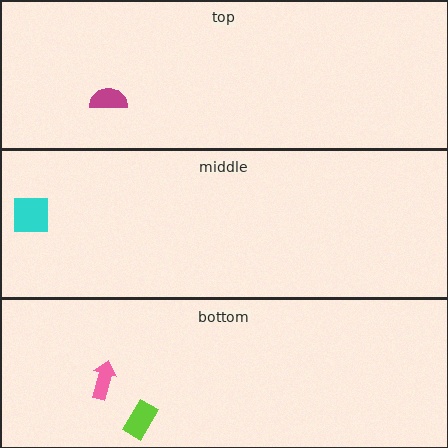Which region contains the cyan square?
The middle region.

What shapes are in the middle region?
The cyan square.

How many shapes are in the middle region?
1.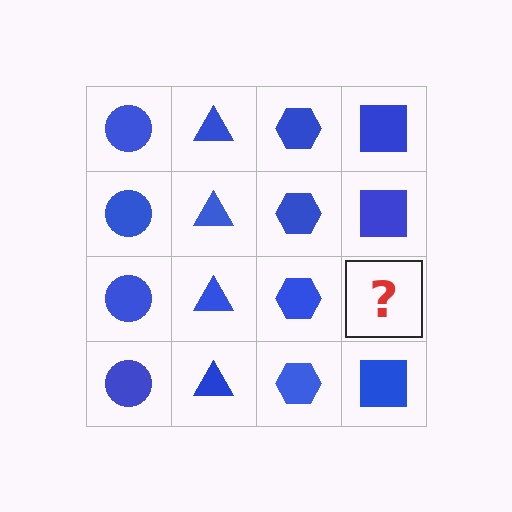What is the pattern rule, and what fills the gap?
The rule is that each column has a consistent shape. The gap should be filled with a blue square.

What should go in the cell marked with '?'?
The missing cell should contain a blue square.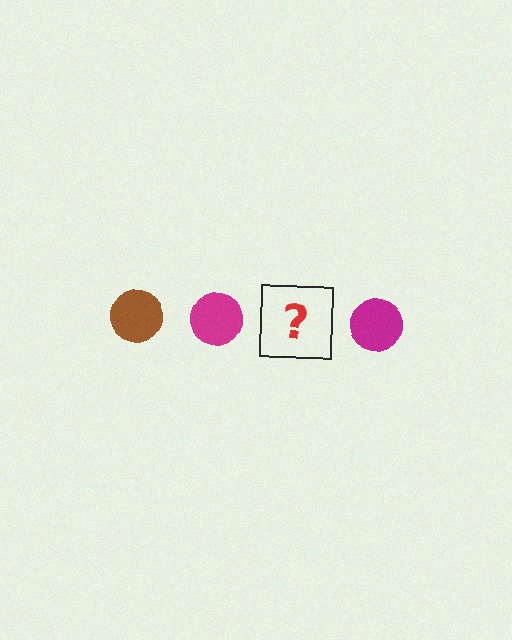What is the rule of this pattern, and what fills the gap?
The rule is that the pattern cycles through brown, magenta circles. The gap should be filled with a brown circle.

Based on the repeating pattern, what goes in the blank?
The blank should be a brown circle.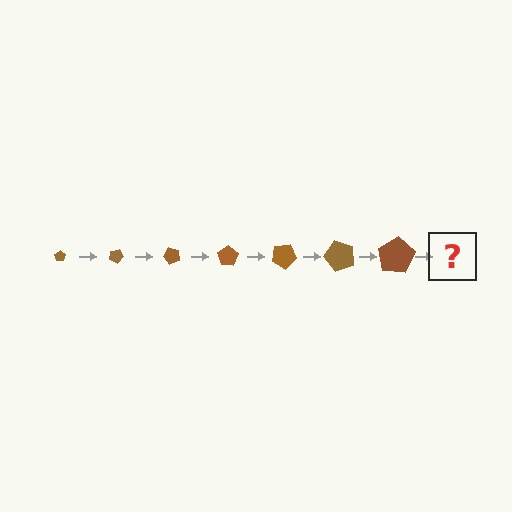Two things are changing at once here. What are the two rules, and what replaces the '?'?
The two rules are that the pentagon grows larger each step and it rotates 25 degrees each step. The '?' should be a pentagon, larger than the previous one and rotated 175 degrees from the start.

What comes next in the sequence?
The next element should be a pentagon, larger than the previous one and rotated 175 degrees from the start.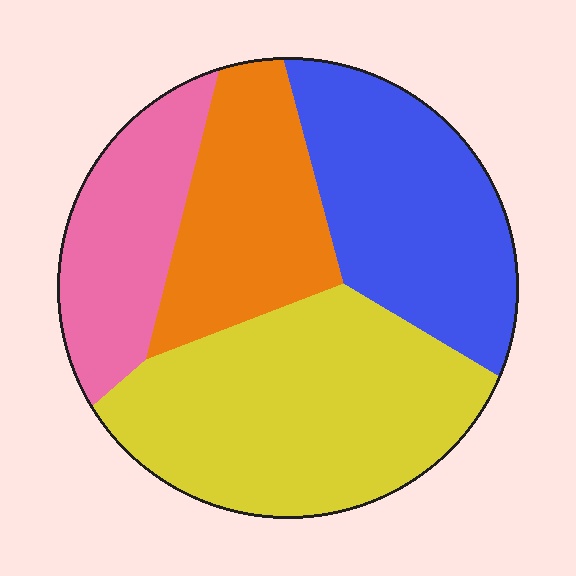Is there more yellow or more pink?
Yellow.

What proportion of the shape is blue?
Blue takes up about one quarter (1/4) of the shape.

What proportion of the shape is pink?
Pink takes up between a sixth and a third of the shape.